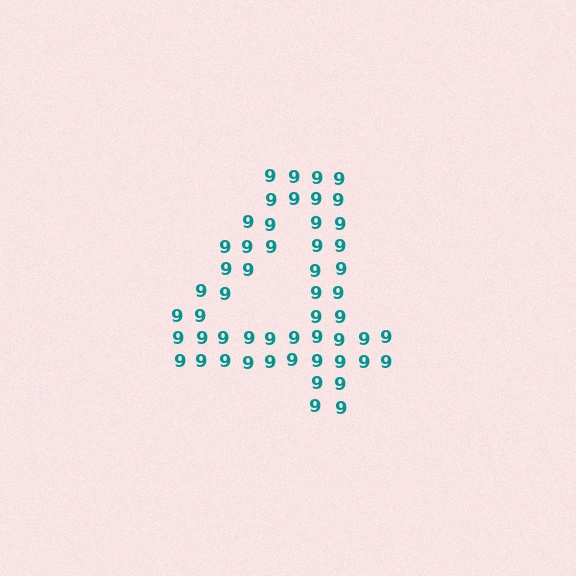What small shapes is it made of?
It is made of small digit 9's.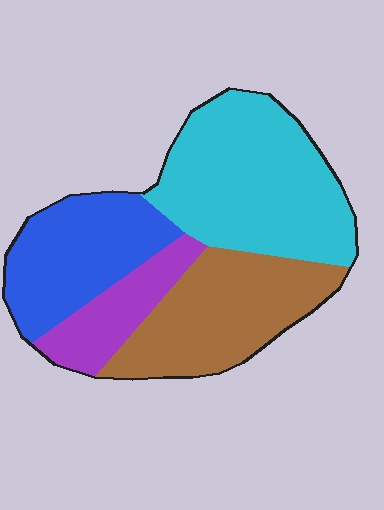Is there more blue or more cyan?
Cyan.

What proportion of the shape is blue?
Blue covers around 25% of the shape.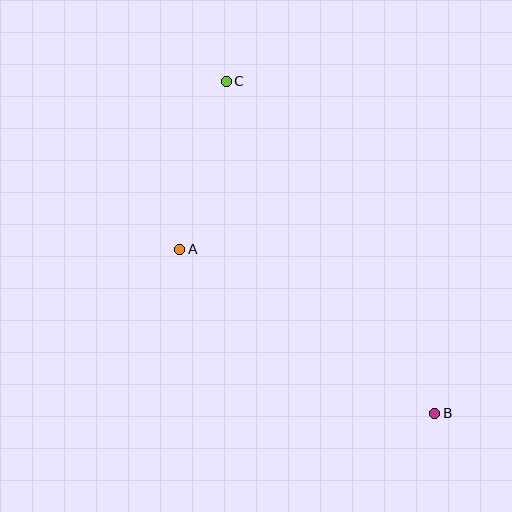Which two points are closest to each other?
Points A and C are closest to each other.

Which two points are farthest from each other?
Points B and C are farthest from each other.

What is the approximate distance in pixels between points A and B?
The distance between A and B is approximately 304 pixels.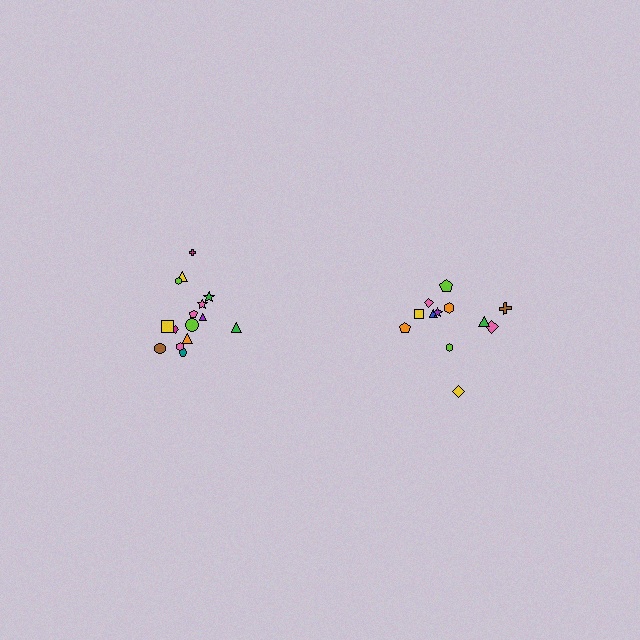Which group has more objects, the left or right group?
The left group.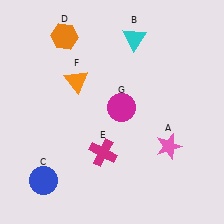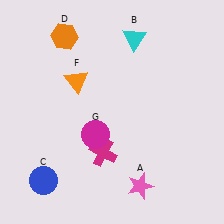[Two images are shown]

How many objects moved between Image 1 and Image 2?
2 objects moved between the two images.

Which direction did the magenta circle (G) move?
The magenta circle (G) moved down.